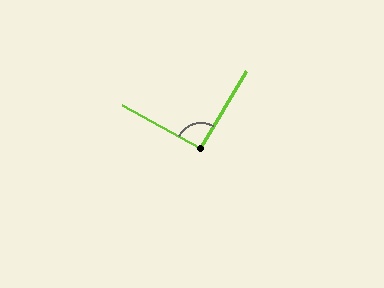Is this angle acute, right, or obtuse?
It is approximately a right angle.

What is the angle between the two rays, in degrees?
Approximately 92 degrees.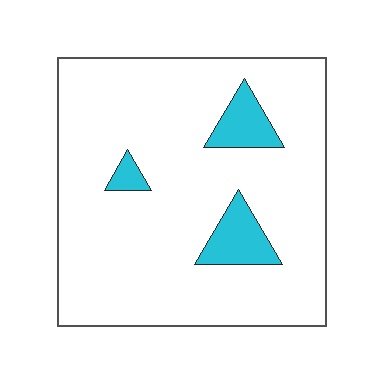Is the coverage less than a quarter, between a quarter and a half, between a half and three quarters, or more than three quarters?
Less than a quarter.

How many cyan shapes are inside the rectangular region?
3.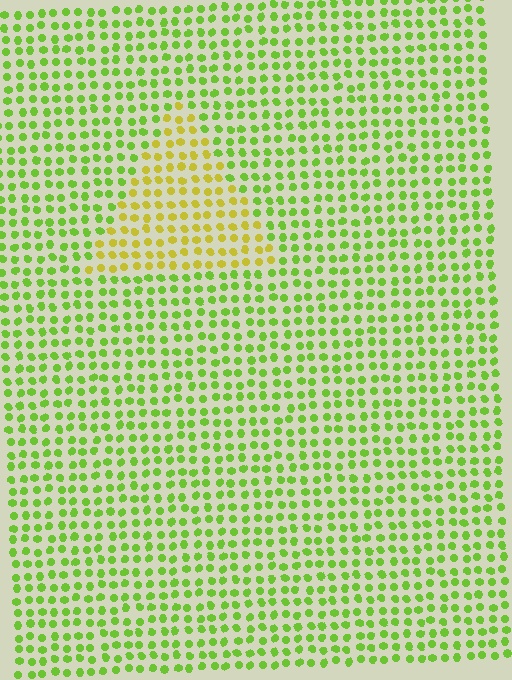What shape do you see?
I see a triangle.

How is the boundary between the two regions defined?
The boundary is defined purely by a slight shift in hue (about 38 degrees). Spacing, size, and orientation are identical on both sides.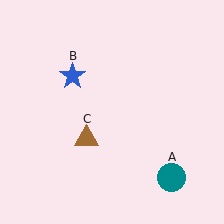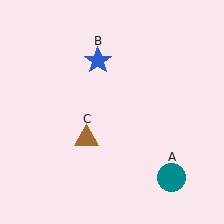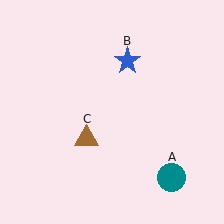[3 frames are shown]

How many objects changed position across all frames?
1 object changed position: blue star (object B).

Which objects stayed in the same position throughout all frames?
Teal circle (object A) and brown triangle (object C) remained stationary.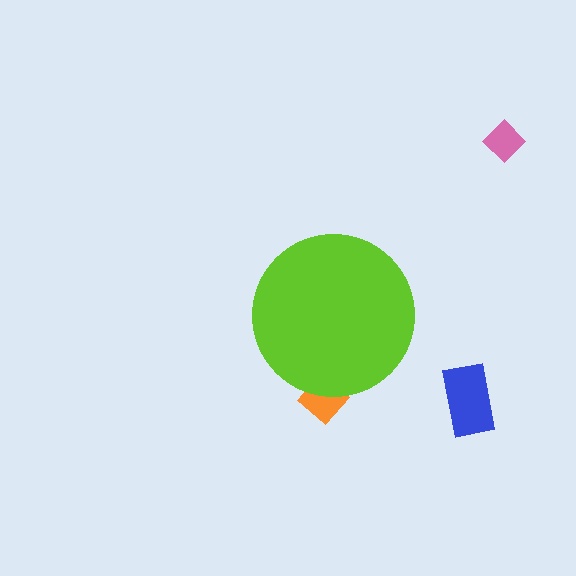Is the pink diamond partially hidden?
No, the pink diamond is fully visible.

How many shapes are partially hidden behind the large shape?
1 shape is partially hidden.